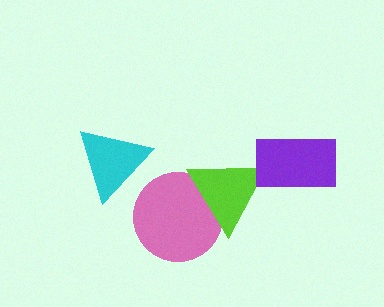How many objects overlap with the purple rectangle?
1 object overlaps with the purple rectangle.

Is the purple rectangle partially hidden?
No, no other shape covers it.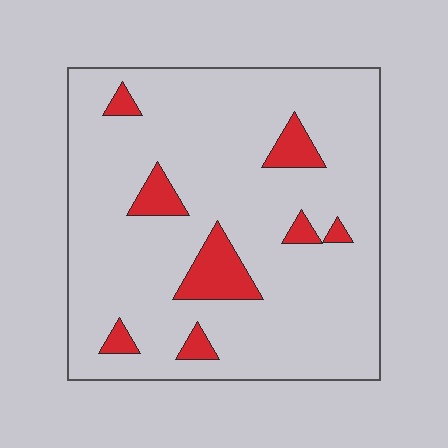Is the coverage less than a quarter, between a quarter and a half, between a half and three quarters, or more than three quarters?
Less than a quarter.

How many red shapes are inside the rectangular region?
8.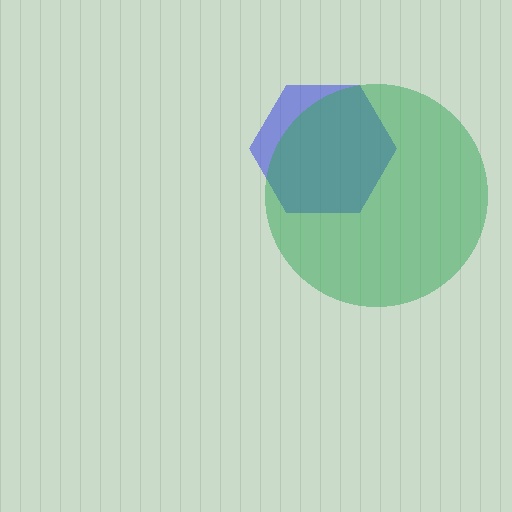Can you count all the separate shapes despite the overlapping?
Yes, there are 2 separate shapes.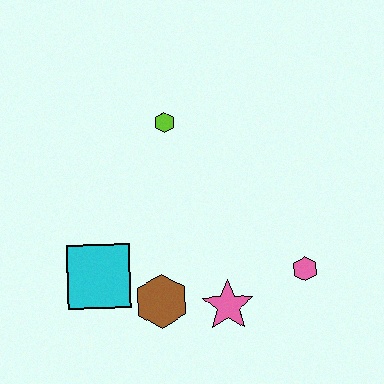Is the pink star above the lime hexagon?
No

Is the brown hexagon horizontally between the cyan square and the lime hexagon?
Yes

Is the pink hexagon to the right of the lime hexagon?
Yes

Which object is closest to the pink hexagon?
The pink star is closest to the pink hexagon.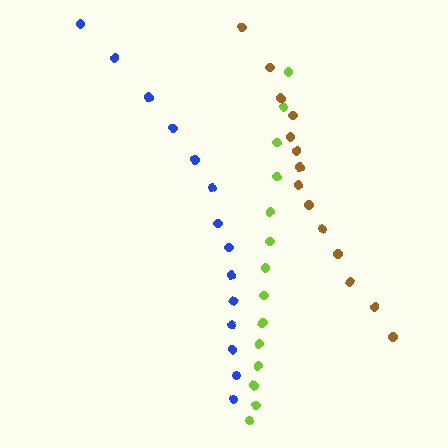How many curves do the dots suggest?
There are 3 distinct paths.